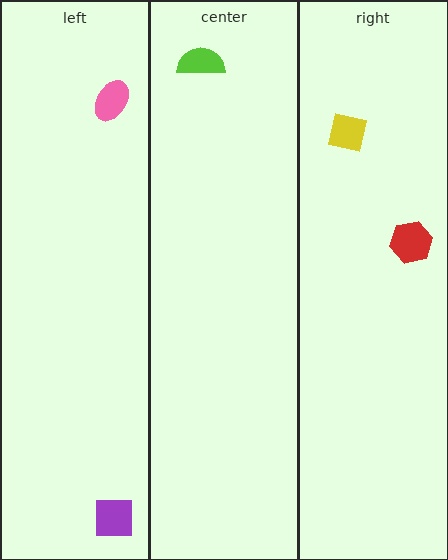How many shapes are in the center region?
1.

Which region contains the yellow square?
The right region.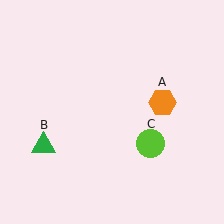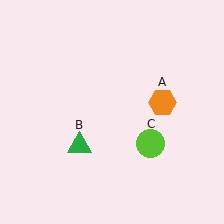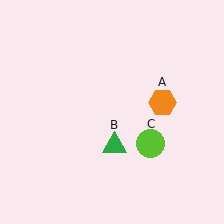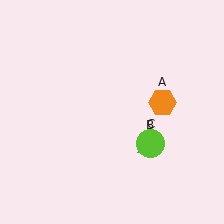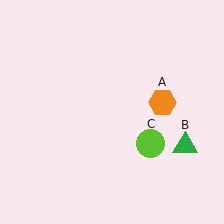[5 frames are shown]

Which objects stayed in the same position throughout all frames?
Orange hexagon (object A) and lime circle (object C) remained stationary.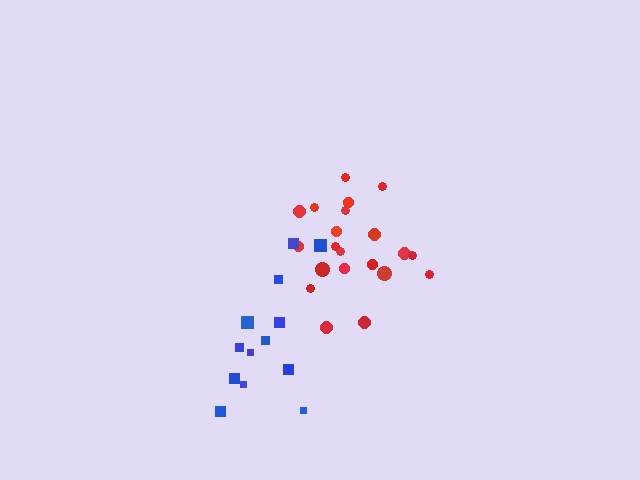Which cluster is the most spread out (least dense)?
Blue.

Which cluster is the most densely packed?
Red.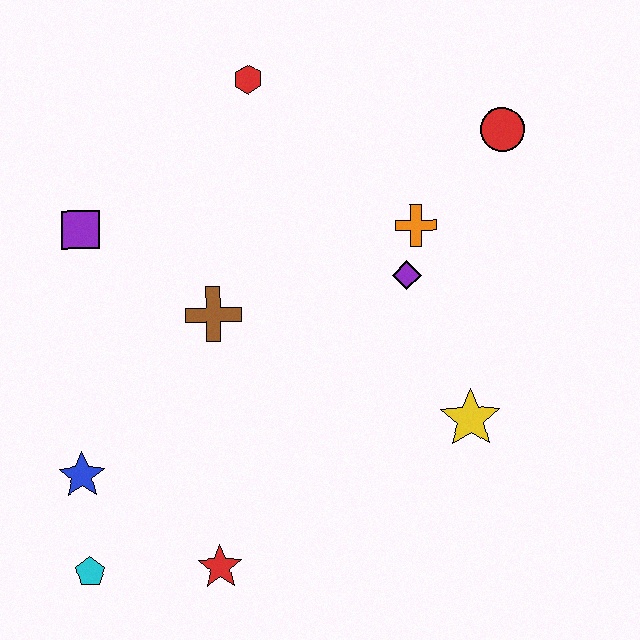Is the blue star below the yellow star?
Yes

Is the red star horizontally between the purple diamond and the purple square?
Yes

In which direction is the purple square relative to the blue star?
The purple square is above the blue star.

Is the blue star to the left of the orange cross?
Yes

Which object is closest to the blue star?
The cyan pentagon is closest to the blue star.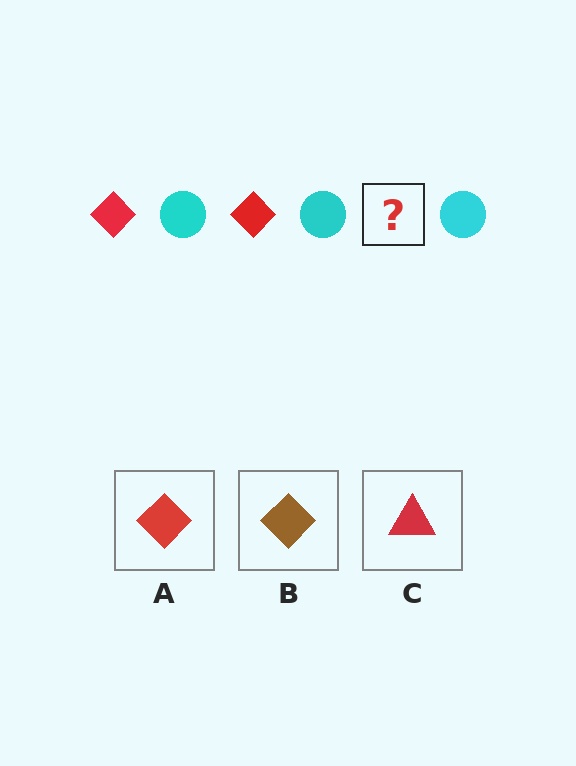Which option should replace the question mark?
Option A.